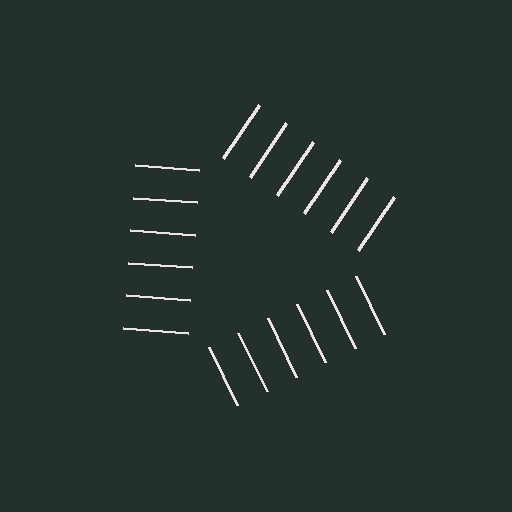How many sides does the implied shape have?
3 sides — the line-ends trace a triangle.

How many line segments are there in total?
18 — 6 along each of the 3 edges.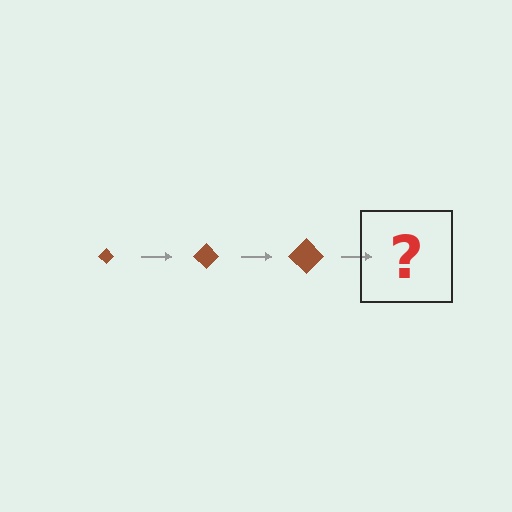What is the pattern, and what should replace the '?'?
The pattern is that the diamond gets progressively larger each step. The '?' should be a brown diamond, larger than the previous one.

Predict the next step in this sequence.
The next step is a brown diamond, larger than the previous one.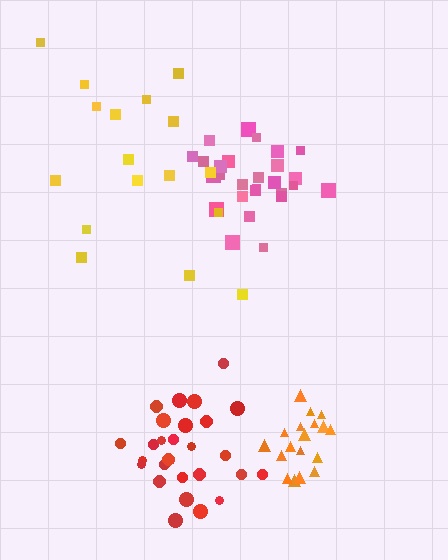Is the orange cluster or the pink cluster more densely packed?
Orange.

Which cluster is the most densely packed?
Orange.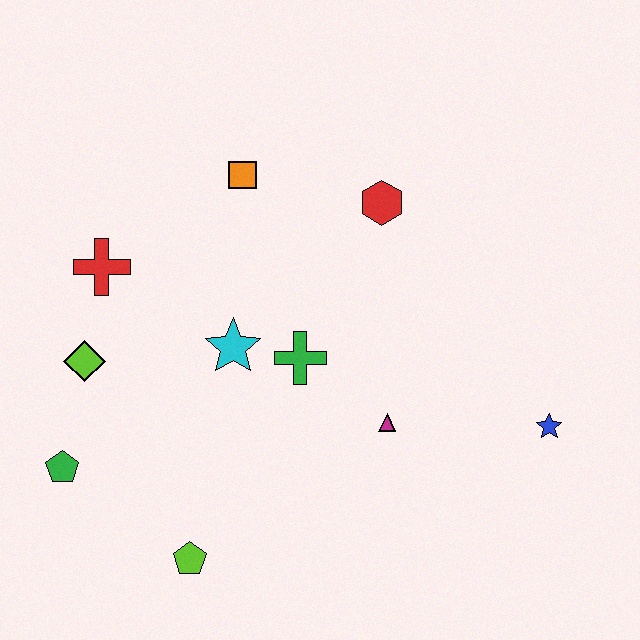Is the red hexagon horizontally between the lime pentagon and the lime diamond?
No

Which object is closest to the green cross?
The cyan star is closest to the green cross.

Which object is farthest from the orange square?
The blue star is farthest from the orange square.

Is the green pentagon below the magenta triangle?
Yes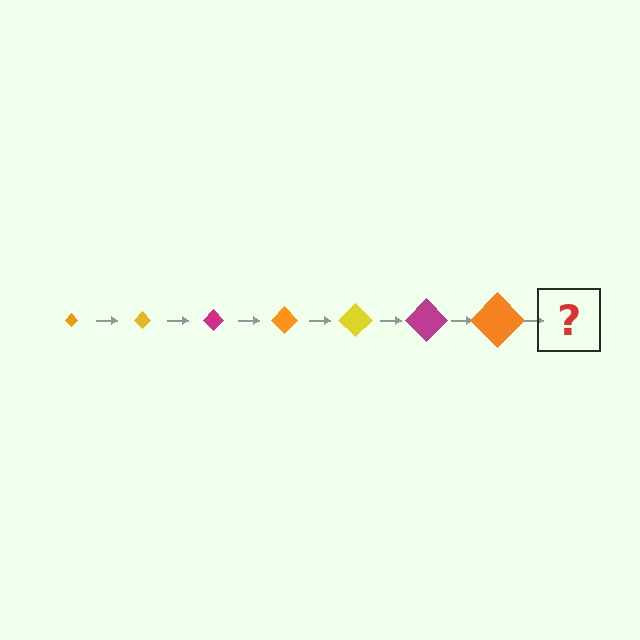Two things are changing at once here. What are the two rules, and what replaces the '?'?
The two rules are that the diamond grows larger each step and the color cycles through orange, yellow, and magenta. The '?' should be a yellow diamond, larger than the previous one.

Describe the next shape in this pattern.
It should be a yellow diamond, larger than the previous one.